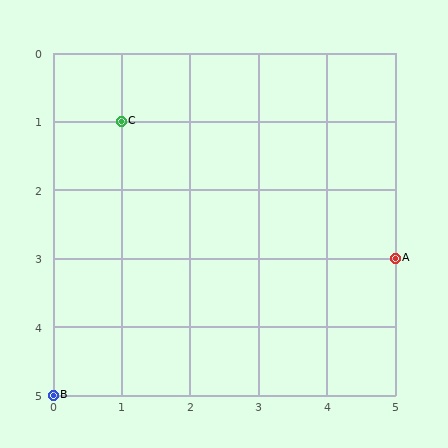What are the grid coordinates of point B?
Point B is at grid coordinates (0, 5).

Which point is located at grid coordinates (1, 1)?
Point C is at (1, 1).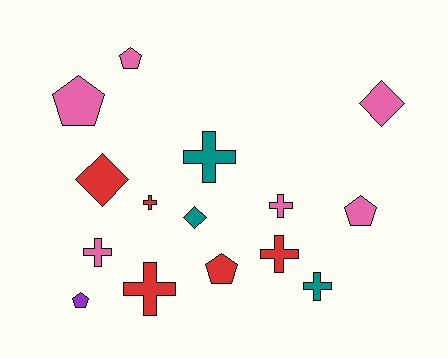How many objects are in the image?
There are 15 objects.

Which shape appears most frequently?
Cross, with 7 objects.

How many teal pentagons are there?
There are no teal pentagons.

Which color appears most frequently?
Pink, with 6 objects.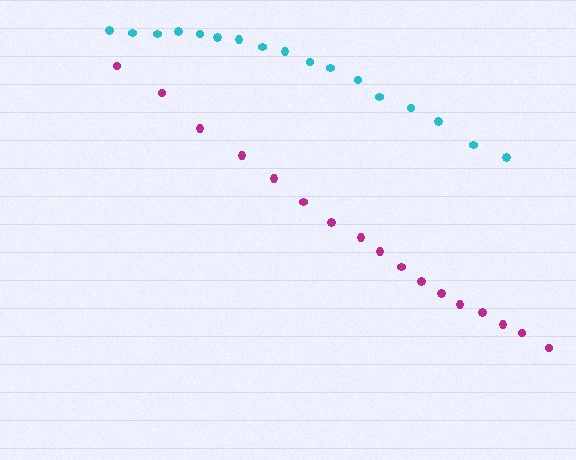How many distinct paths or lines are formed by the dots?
There are 2 distinct paths.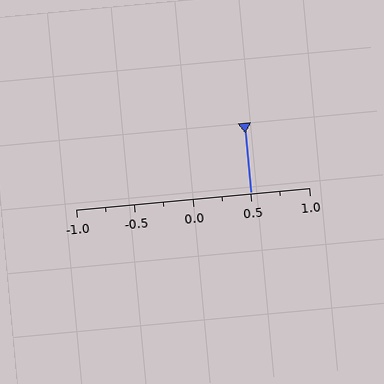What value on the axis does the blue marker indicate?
The marker indicates approximately 0.5.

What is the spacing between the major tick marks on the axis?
The major ticks are spaced 0.5 apart.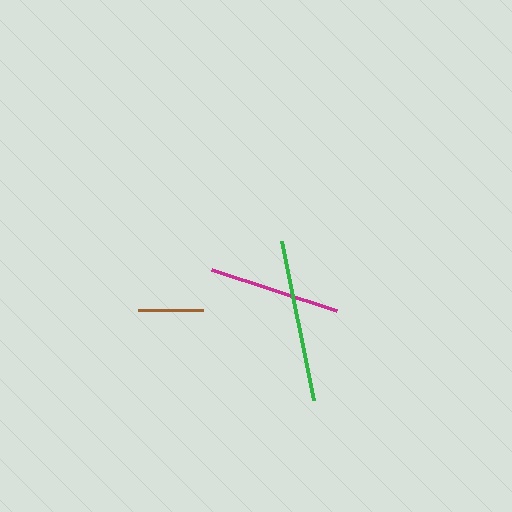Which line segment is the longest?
The green line is the longest at approximately 162 pixels.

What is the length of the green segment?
The green segment is approximately 162 pixels long.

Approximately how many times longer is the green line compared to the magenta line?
The green line is approximately 1.2 times the length of the magenta line.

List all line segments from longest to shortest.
From longest to shortest: green, magenta, brown.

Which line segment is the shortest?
The brown line is the shortest at approximately 65 pixels.